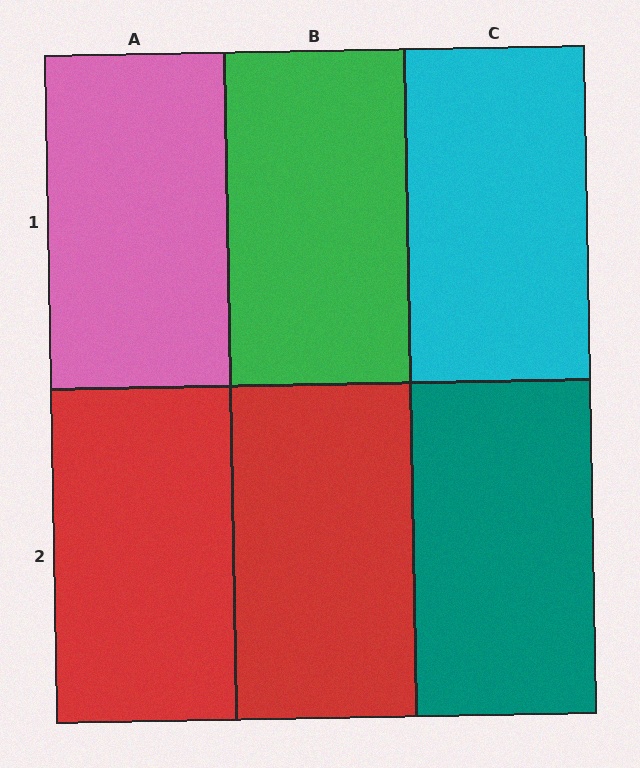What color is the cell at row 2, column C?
Teal.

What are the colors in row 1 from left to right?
Pink, green, cyan.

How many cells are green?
1 cell is green.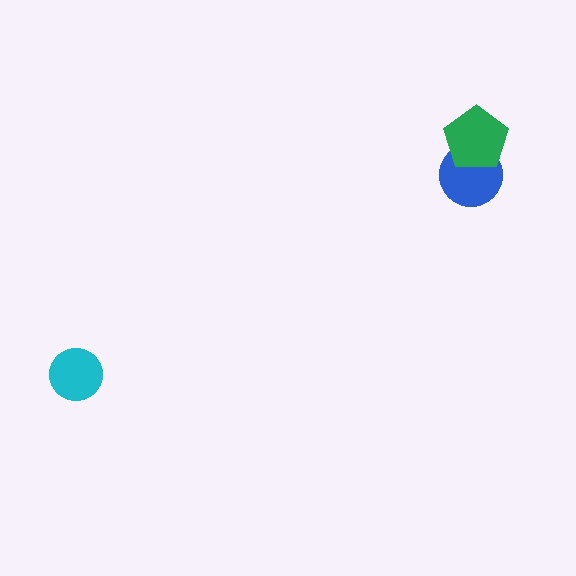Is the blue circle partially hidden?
Yes, it is partially covered by another shape.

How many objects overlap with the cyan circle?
0 objects overlap with the cyan circle.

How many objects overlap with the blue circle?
1 object overlaps with the blue circle.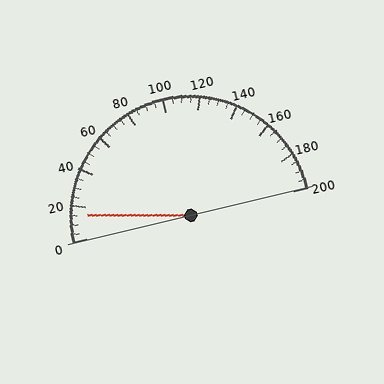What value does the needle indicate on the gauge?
The needle indicates approximately 15.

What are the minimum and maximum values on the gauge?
The gauge ranges from 0 to 200.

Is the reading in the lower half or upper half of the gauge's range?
The reading is in the lower half of the range (0 to 200).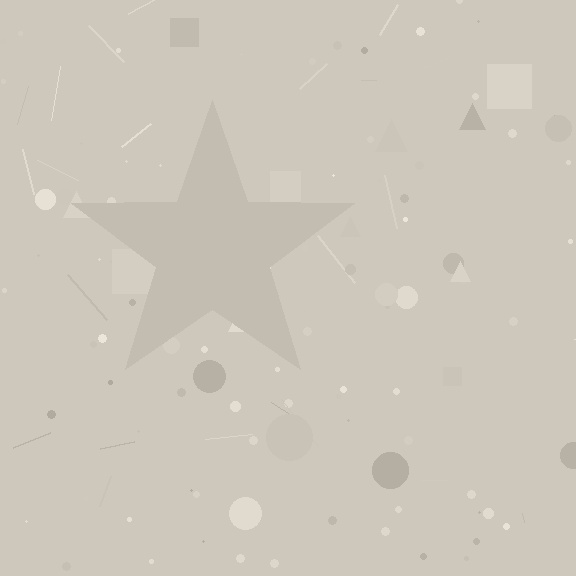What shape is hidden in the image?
A star is hidden in the image.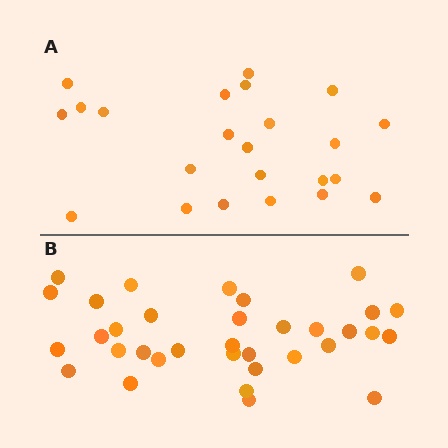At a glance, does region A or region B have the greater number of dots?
Region B (the bottom region) has more dots.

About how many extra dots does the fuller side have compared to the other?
Region B has roughly 12 or so more dots than region A.